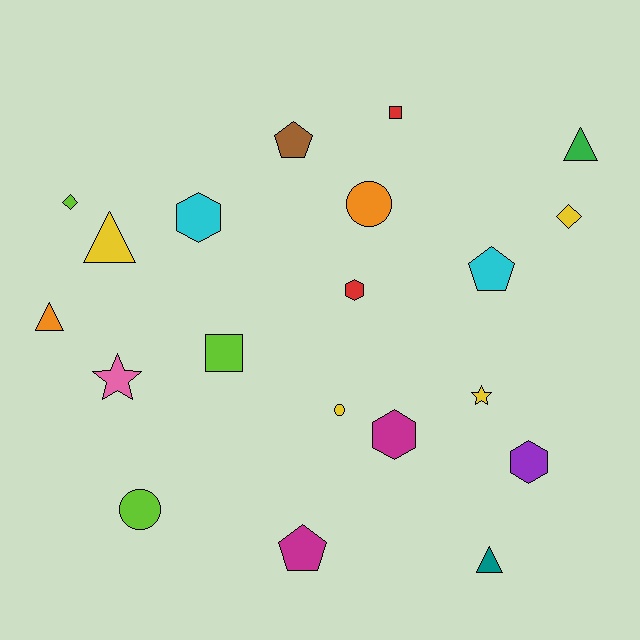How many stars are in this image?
There are 2 stars.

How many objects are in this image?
There are 20 objects.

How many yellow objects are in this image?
There are 4 yellow objects.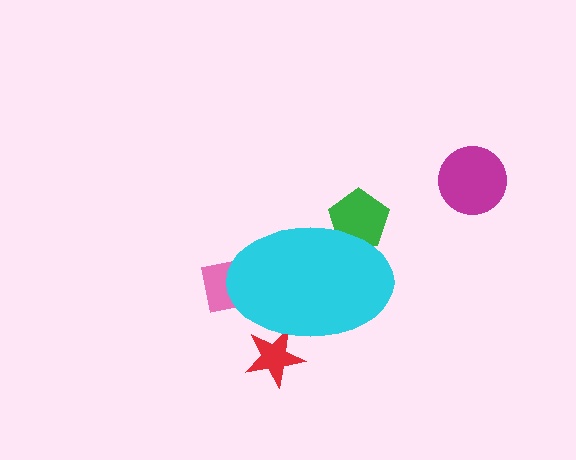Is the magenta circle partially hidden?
No, the magenta circle is fully visible.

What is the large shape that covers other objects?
A cyan ellipse.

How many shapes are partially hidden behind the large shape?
3 shapes are partially hidden.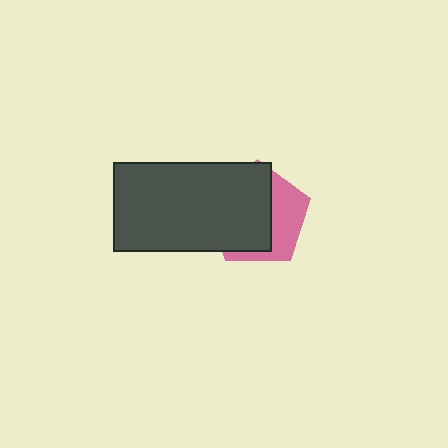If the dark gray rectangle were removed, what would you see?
You would see the complete pink pentagon.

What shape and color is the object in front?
The object in front is a dark gray rectangle.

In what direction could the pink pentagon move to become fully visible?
The pink pentagon could move right. That would shift it out from behind the dark gray rectangle entirely.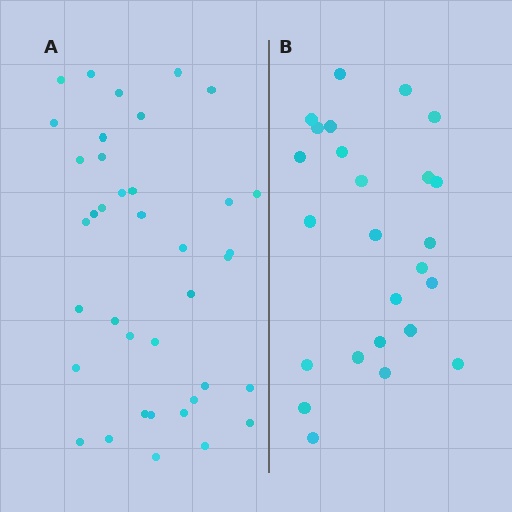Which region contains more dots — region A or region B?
Region A (the left region) has more dots.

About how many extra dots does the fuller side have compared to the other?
Region A has approximately 15 more dots than region B.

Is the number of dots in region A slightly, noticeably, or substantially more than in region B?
Region A has substantially more. The ratio is roughly 1.5 to 1.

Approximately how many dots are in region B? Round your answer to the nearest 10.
About 20 dots. (The exact count is 25, which rounds to 20.)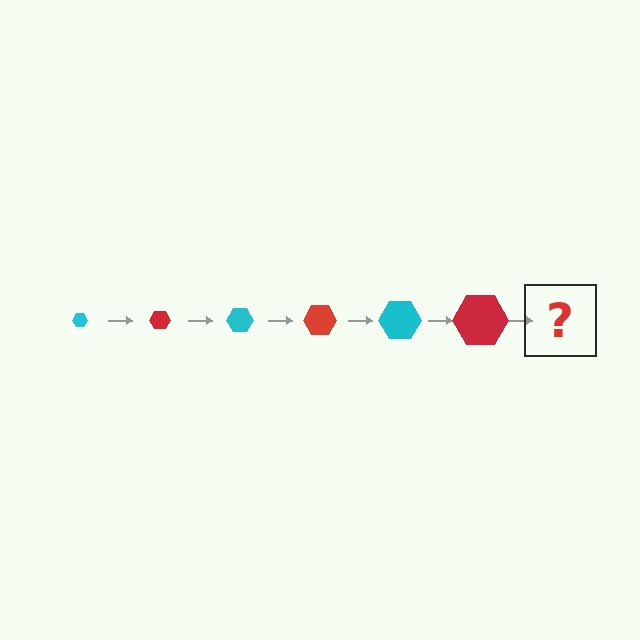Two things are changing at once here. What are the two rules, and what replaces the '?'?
The two rules are that the hexagon grows larger each step and the color cycles through cyan and red. The '?' should be a cyan hexagon, larger than the previous one.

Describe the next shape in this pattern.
It should be a cyan hexagon, larger than the previous one.